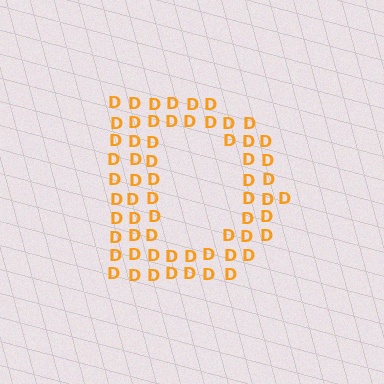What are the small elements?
The small elements are letter D's.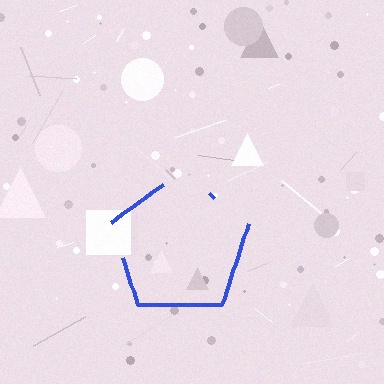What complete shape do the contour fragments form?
The contour fragments form a pentagon.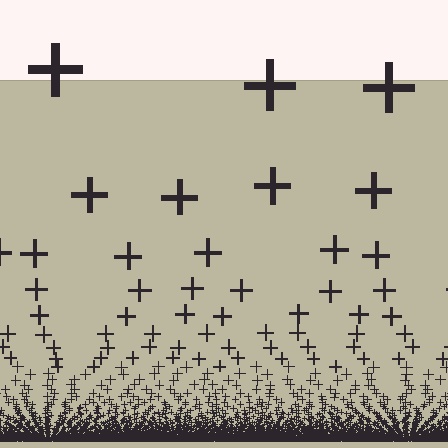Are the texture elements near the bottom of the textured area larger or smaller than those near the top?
Smaller. The gradient is inverted — elements near the bottom are smaller and denser.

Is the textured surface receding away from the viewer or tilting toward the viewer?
The surface appears to tilt toward the viewer. Texture elements get larger and sparser toward the top.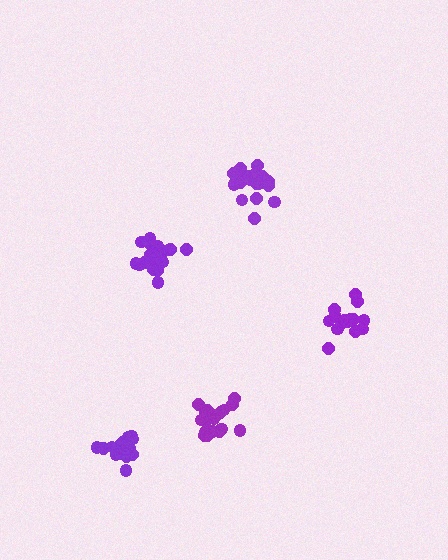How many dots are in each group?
Group 1: 21 dots, Group 2: 15 dots, Group 3: 21 dots, Group 4: 21 dots, Group 5: 16 dots (94 total).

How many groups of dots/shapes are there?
There are 5 groups.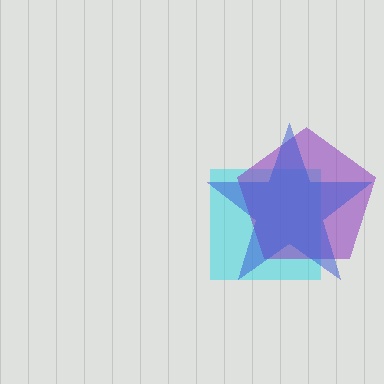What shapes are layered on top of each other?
The layered shapes are: a cyan square, a purple pentagon, a blue star.